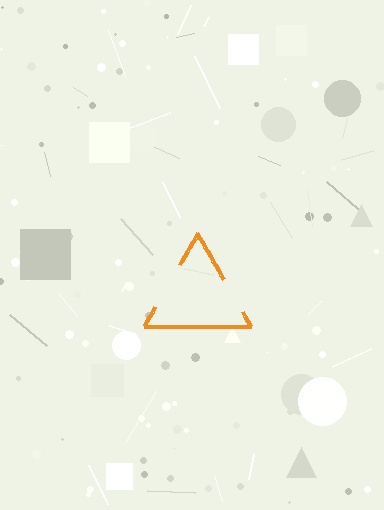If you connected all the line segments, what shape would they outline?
They would outline a triangle.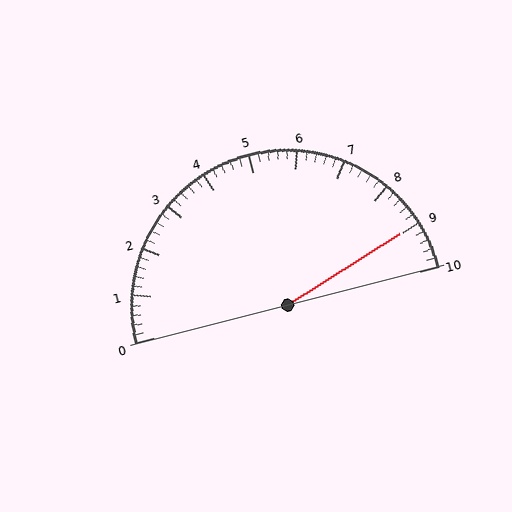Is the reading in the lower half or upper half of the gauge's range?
The reading is in the upper half of the range (0 to 10).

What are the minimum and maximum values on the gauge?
The gauge ranges from 0 to 10.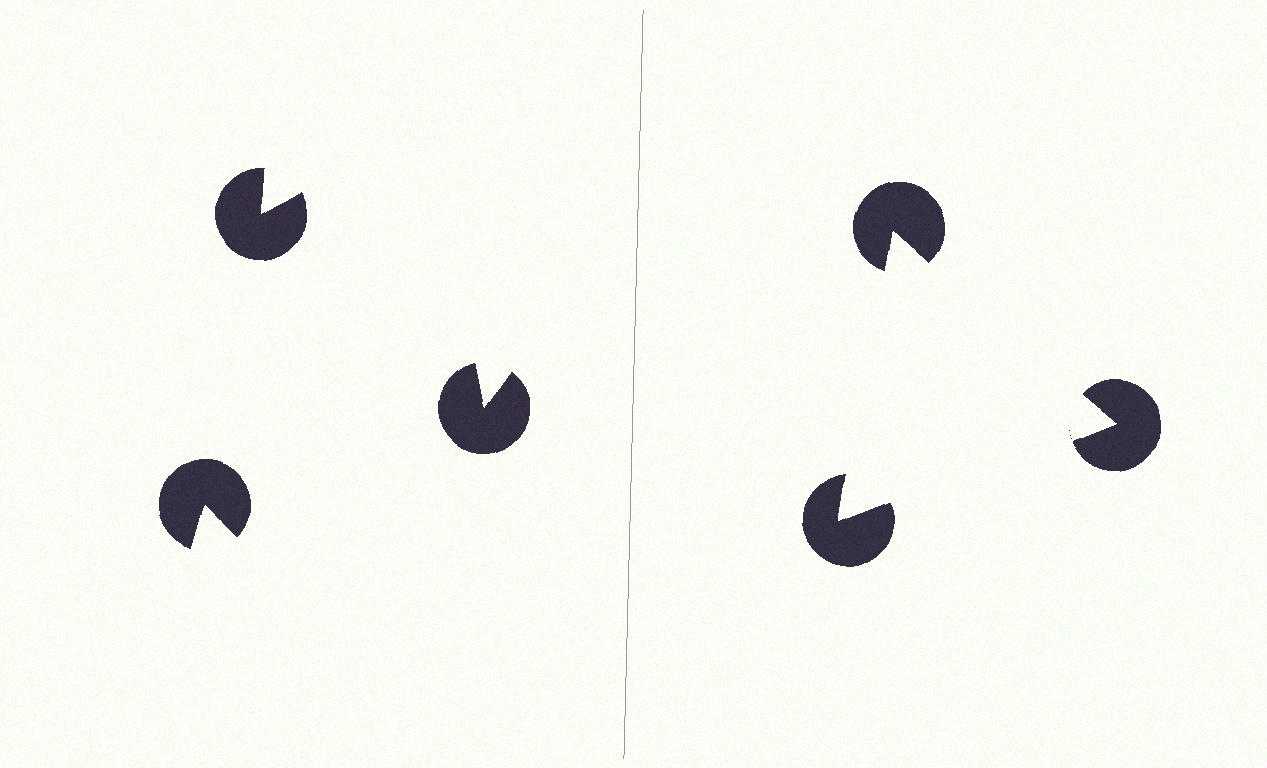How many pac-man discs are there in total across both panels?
6 — 3 on each side.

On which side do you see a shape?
An illusory triangle appears on the right side. On the left side the wedge cuts are rotated, so no coherent shape forms.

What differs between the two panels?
The pac-man discs are positioned identically on both sides; only the wedge orientations differ. On the right they align to a triangle; on the left they are misaligned.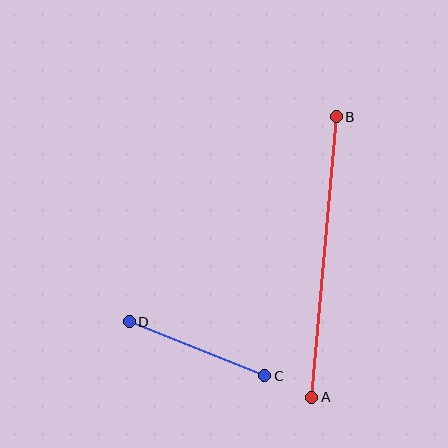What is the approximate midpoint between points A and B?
The midpoint is at approximately (324, 257) pixels.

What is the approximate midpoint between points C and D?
The midpoint is at approximately (197, 349) pixels.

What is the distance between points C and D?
The distance is approximately 146 pixels.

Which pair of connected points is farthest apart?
Points A and B are farthest apart.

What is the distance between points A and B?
The distance is approximately 282 pixels.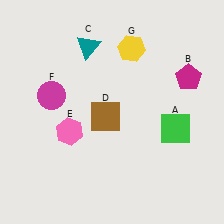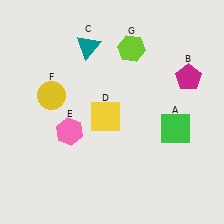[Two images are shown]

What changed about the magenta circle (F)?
In Image 1, F is magenta. In Image 2, it changed to yellow.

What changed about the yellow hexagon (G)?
In Image 1, G is yellow. In Image 2, it changed to lime.